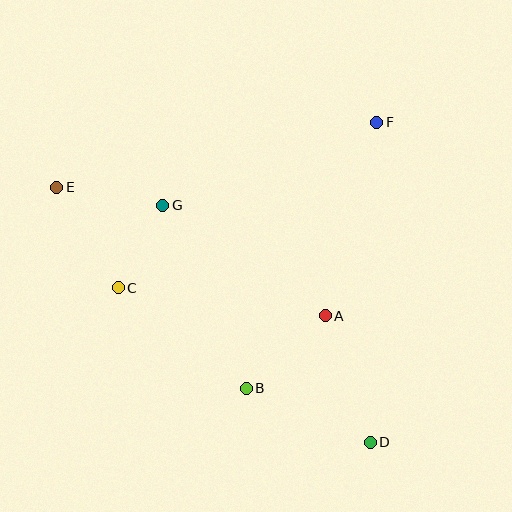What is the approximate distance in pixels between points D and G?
The distance between D and G is approximately 315 pixels.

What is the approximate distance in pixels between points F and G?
The distance between F and G is approximately 229 pixels.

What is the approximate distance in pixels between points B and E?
The distance between B and E is approximately 277 pixels.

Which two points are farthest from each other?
Points D and E are farthest from each other.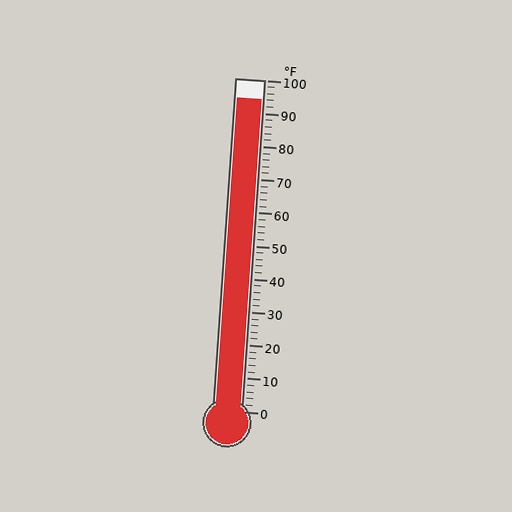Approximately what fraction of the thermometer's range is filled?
The thermometer is filled to approximately 95% of its range.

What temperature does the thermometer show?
The thermometer shows approximately 94°F.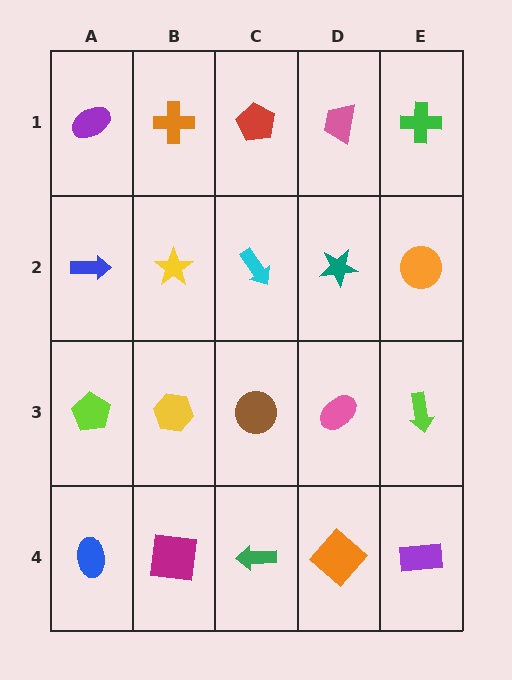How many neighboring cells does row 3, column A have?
3.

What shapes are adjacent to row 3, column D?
A teal star (row 2, column D), an orange diamond (row 4, column D), a brown circle (row 3, column C), a lime arrow (row 3, column E).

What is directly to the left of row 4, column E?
An orange diamond.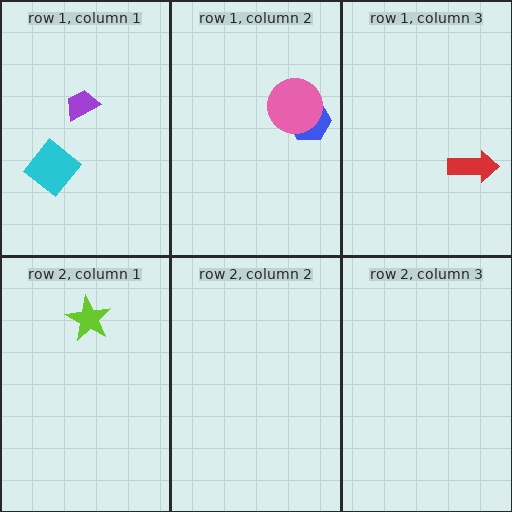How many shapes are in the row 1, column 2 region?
2.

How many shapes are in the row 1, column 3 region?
1.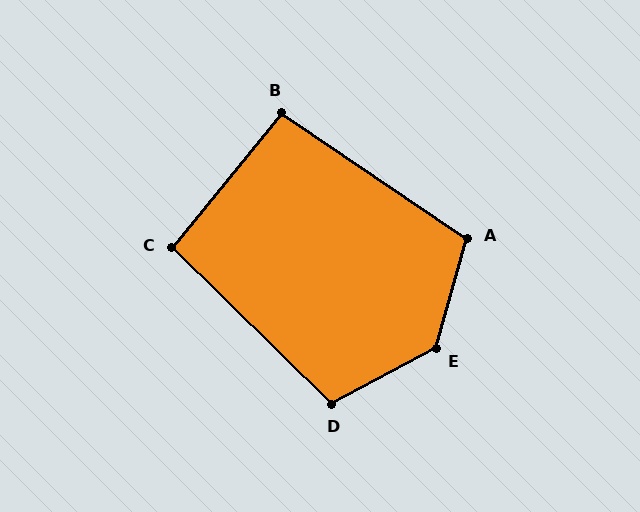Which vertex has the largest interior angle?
E, at approximately 134 degrees.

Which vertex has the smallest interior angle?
B, at approximately 95 degrees.